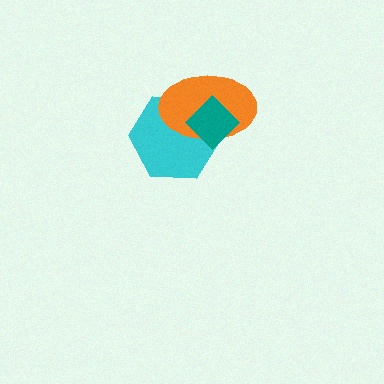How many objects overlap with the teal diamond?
2 objects overlap with the teal diamond.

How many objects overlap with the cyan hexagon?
2 objects overlap with the cyan hexagon.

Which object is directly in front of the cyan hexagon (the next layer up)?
The orange ellipse is directly in front of the cyan hexagon.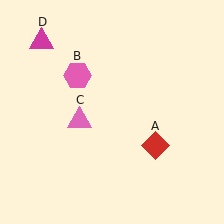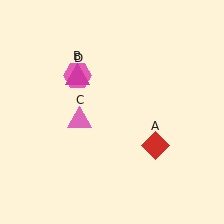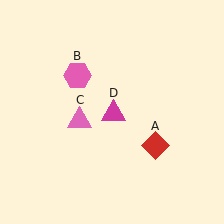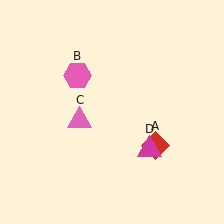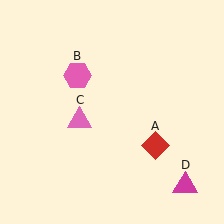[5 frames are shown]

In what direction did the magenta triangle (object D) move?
The magenta triangle (object D) moved down and to the right.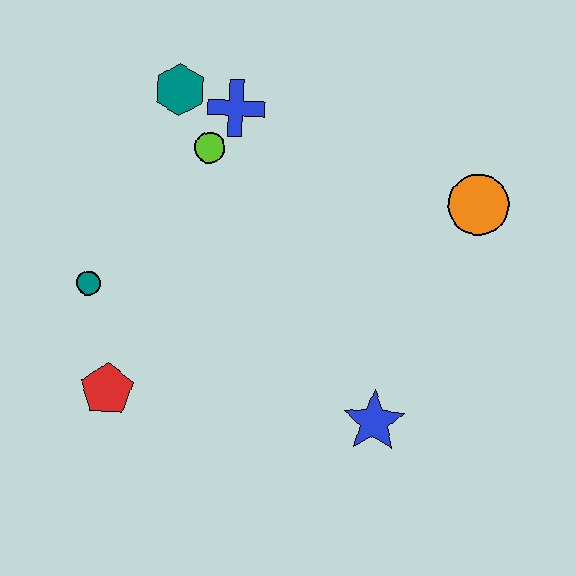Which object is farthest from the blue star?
The teal hexagon is farthest from the blue star.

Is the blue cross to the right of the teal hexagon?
Yes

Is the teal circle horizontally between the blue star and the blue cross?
No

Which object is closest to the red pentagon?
The teal circle is closest to the red pentagon.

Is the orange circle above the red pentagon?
Yes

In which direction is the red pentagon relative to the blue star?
The red pentagon is to the left of the blue star.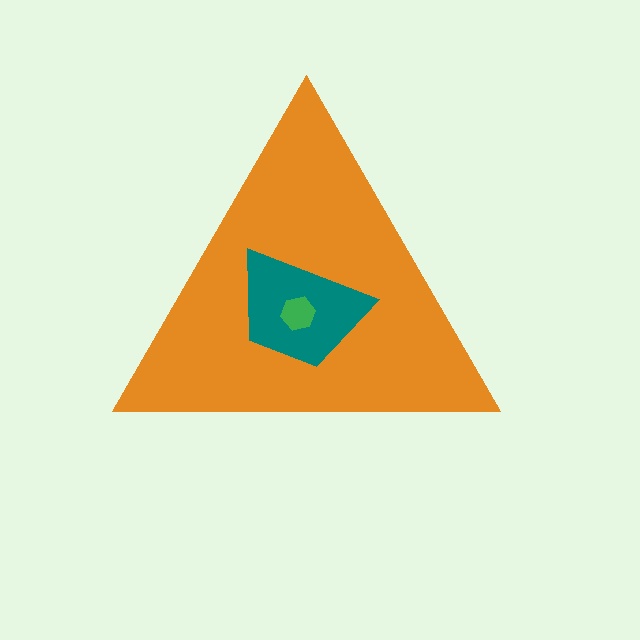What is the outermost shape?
The orange triangle.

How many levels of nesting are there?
3.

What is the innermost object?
The green hexagon.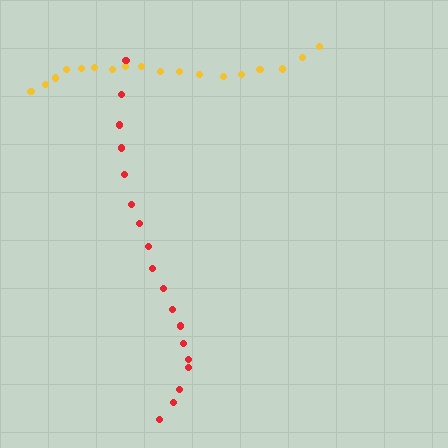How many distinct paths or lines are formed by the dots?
There are 2 distinct paths.